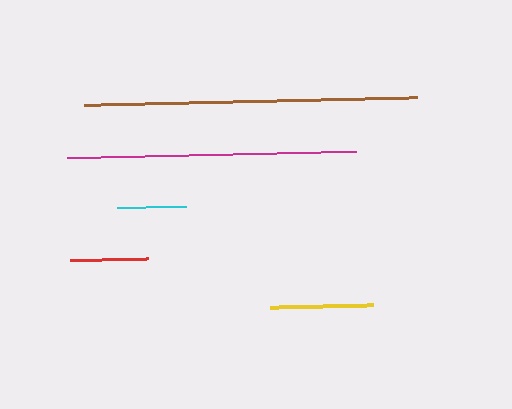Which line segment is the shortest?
The cyan line is the shortest at approximately 69 pixels.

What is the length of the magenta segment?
The magenta segment is approximately 289 pixels long.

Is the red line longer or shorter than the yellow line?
The yellow line is longer than the red line.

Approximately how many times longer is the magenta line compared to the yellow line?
The magenta line is approximately 2.8 times the length of the yellow line.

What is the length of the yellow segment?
The yellow segment is approximately 103 pixels long.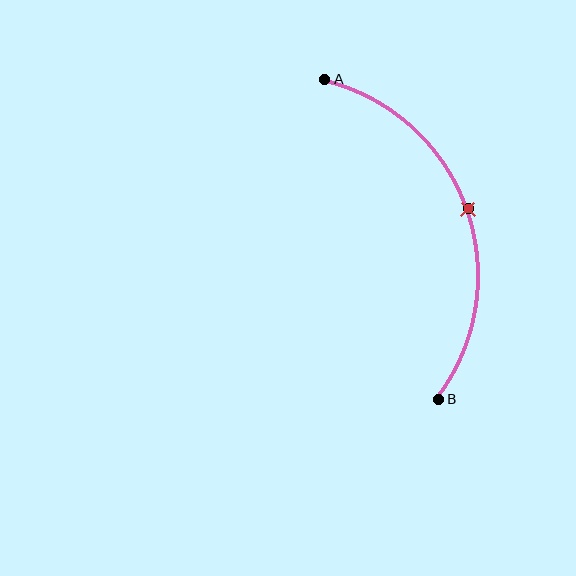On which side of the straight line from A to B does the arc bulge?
The arc bulges to the right of the straight line connecting A and B.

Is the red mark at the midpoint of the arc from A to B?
Yes. The red mark lies on the arc at equal arc-length from both A and B — it is the arc midpoint.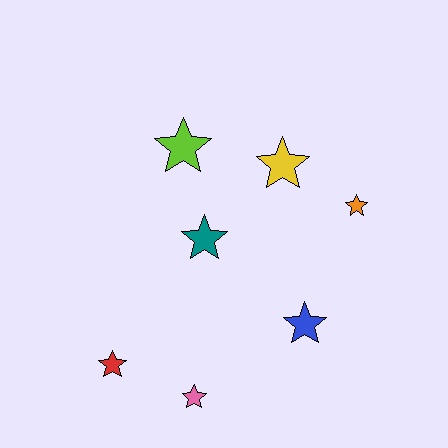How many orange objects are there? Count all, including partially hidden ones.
There is 1 orange object.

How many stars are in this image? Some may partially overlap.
There are 7 stars.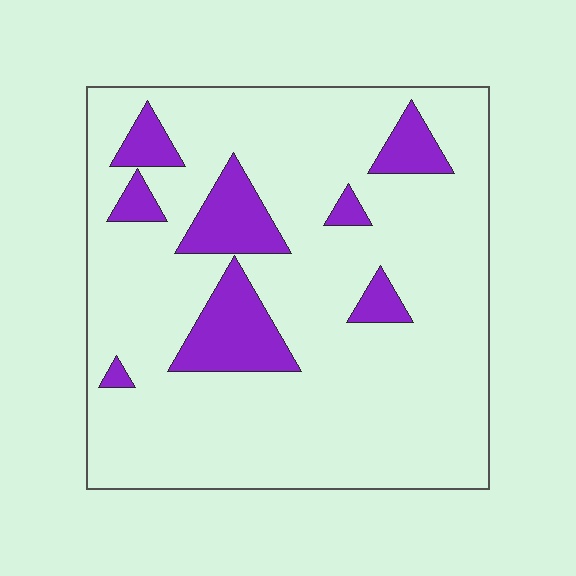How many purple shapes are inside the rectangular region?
8.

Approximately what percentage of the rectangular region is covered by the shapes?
Approximately 15%.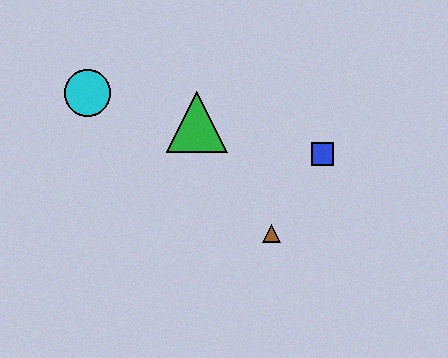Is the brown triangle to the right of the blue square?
No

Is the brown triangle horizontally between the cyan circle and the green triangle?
No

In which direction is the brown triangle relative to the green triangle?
The brown triangle is below the green triangle.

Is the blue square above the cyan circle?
No